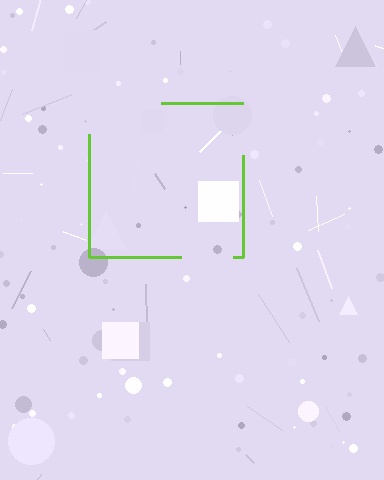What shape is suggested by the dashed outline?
The dashed outline suggests a square.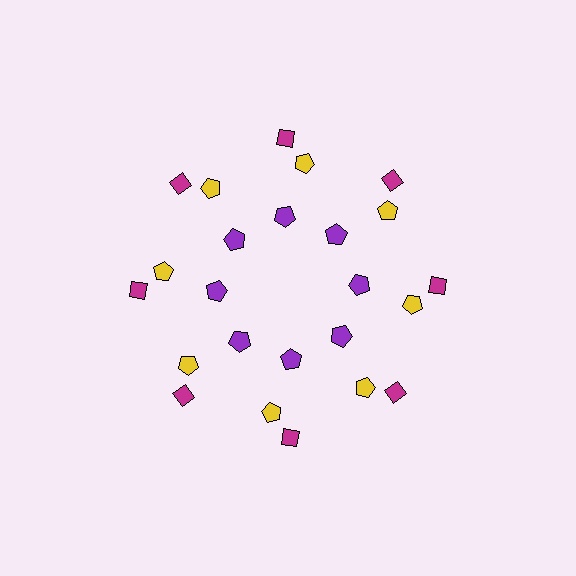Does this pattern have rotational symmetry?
Yes, this pattern has 8-fold rotational symmetry. It looks the same after rotating 45 degrees around the center.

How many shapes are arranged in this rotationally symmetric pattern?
There are 24 shapes, arranged in 8 groups of 3.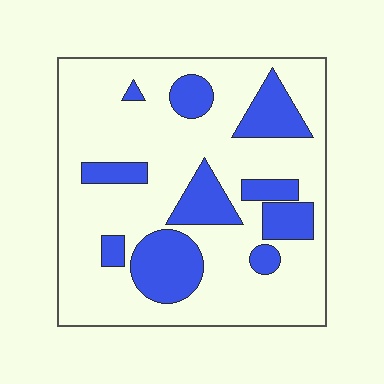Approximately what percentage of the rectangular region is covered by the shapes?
Approximately 25%.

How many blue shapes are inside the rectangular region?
10.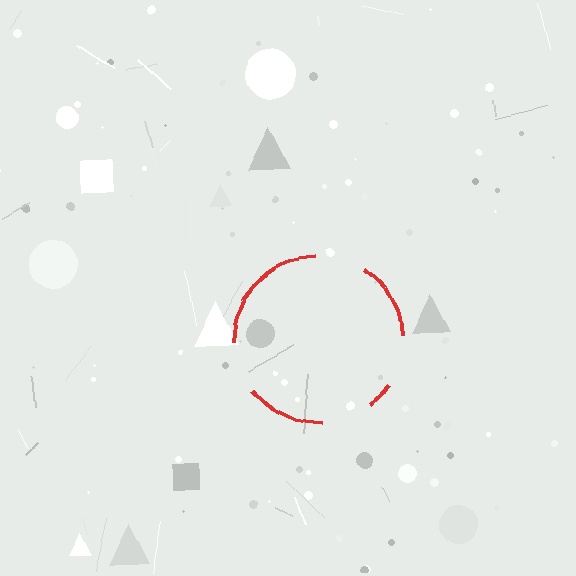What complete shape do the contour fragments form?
The contour fragments form a circle.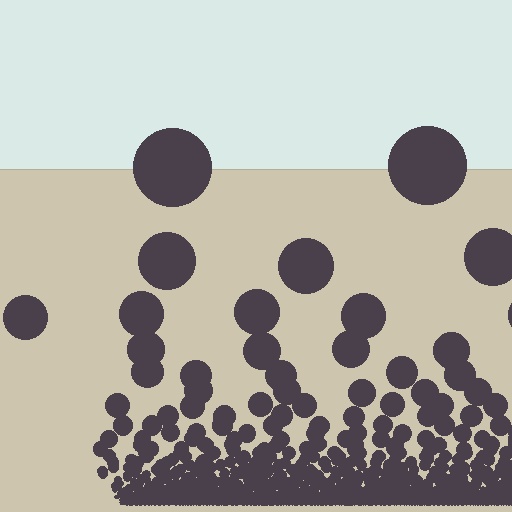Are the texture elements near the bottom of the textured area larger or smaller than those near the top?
Smaller. The gradient is inverted — elements near the bottom are smaller and denser.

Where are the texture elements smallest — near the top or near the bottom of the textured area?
Near the bottom.